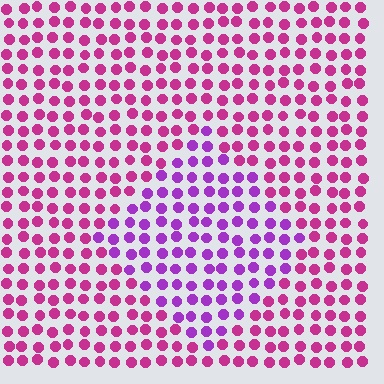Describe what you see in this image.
The image is filled with small magenta elements in a uniform arrangement. A diamond-shaped region is visible where the elements are tinted to a slightly different hue, forming a subtle color boundary.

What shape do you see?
I see a diamond.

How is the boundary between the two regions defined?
The boundary is defined purely by a slight shift in hue (about 36 degrees). Spacing, size, and orientation are identical on both sides.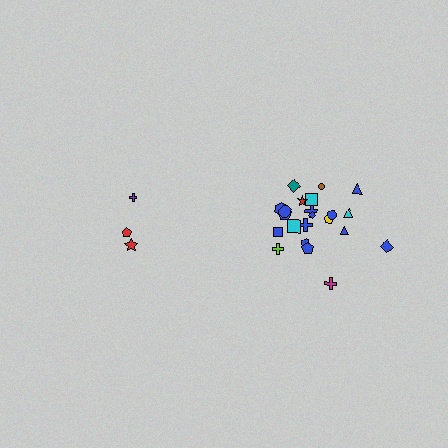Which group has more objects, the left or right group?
The right group.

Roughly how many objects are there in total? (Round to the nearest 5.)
Roughly 25 objects in total.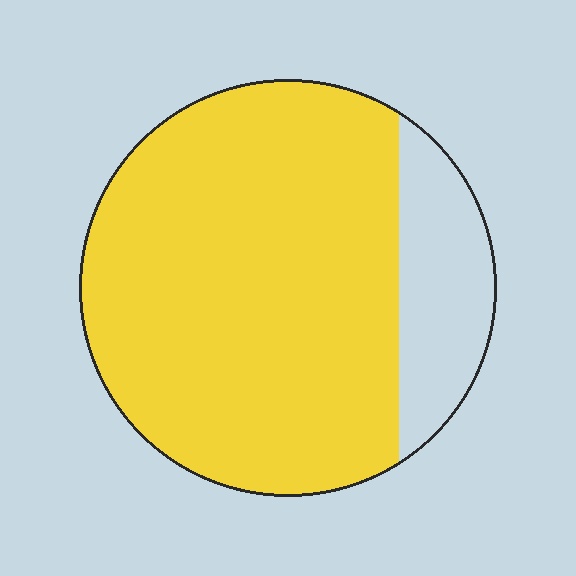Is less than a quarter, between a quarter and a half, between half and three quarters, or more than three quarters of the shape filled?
More than three quarters.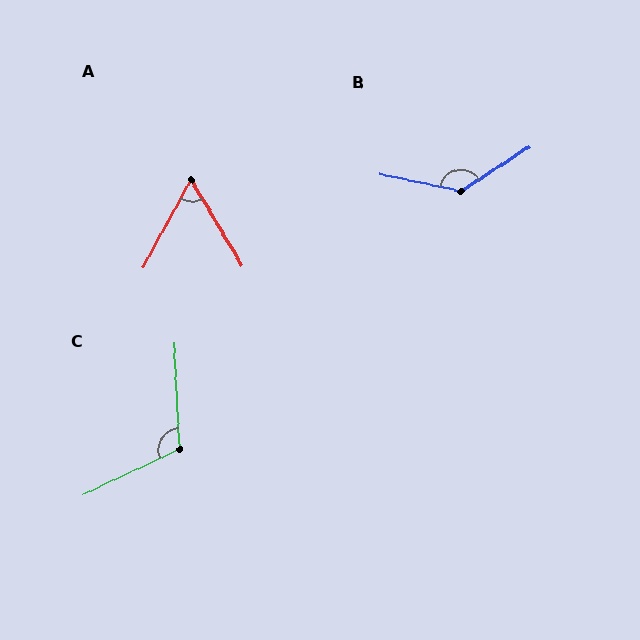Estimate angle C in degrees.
Approximately 113 degrees.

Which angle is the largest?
B, at approximately 136 degrees.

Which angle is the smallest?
A, at approximately 60 degrees.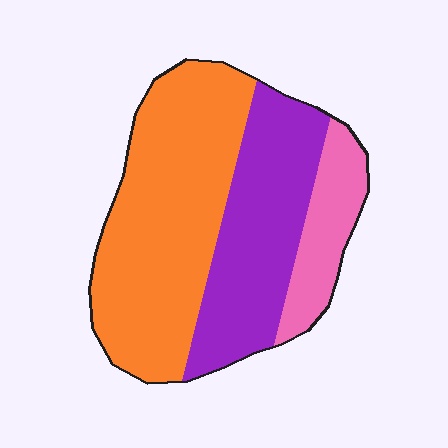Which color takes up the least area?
Pink, at roughly 15%.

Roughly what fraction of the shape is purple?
Purple takes up between a quarter and a half of the shape.